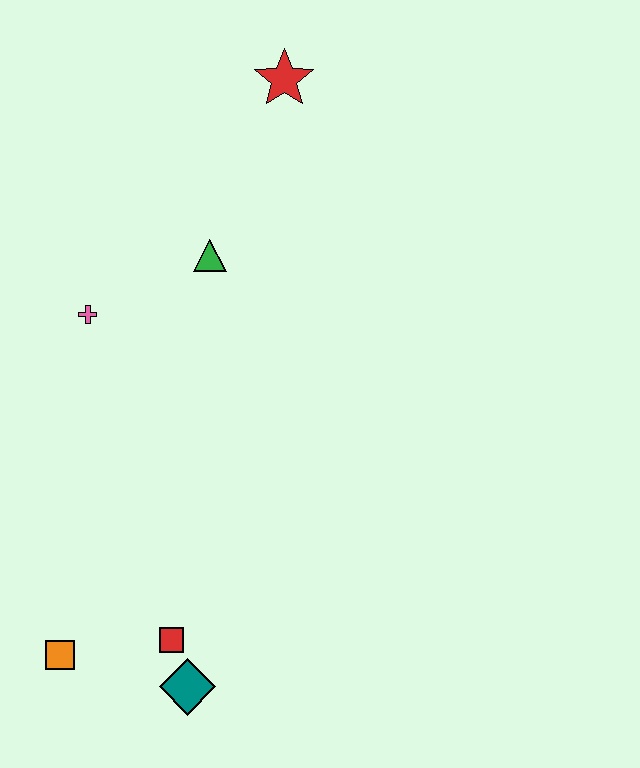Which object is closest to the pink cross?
The green triangle is closest to the pink cross.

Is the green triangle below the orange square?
No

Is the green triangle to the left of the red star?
Yes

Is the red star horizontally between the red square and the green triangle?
No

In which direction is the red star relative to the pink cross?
The red star is above the pink cross.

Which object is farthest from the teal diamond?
The red star is farthest from the teal diamond.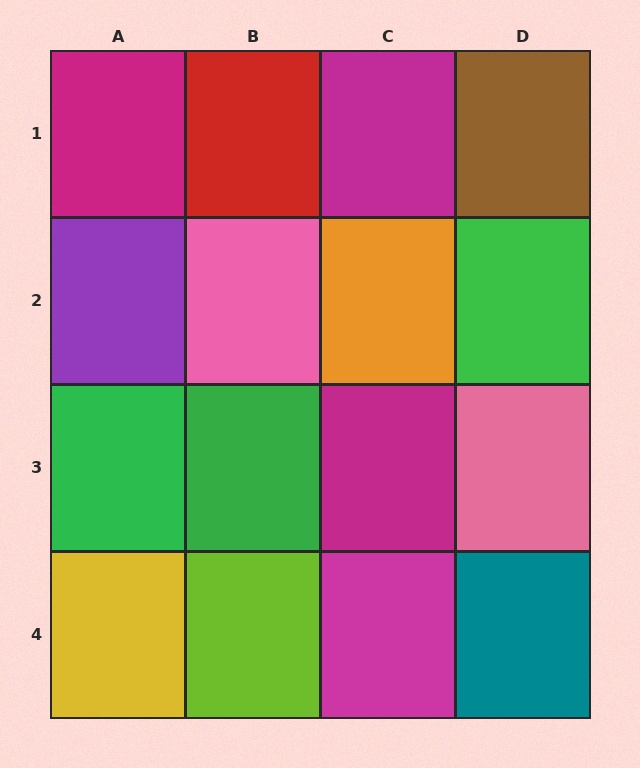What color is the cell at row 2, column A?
Purple.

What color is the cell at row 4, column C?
Magenta.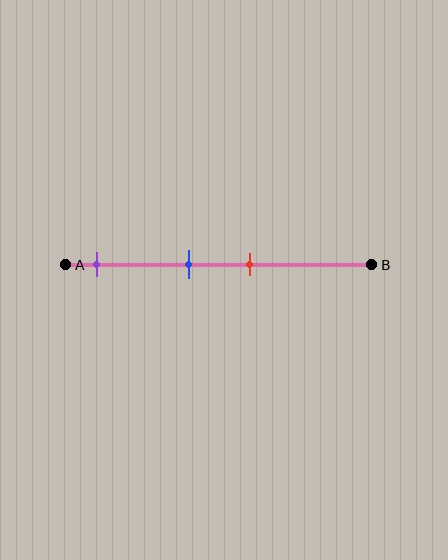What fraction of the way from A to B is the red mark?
The red mark is approximately 60% (0.6) of the way from A to B.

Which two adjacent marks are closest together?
The blue and red marks are the closest adjacent pair.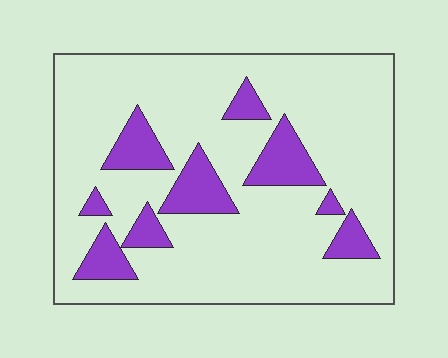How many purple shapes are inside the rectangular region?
9.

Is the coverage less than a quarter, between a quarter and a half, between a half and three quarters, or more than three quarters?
Less than a quarter.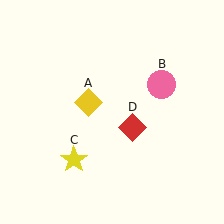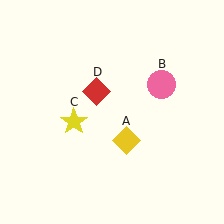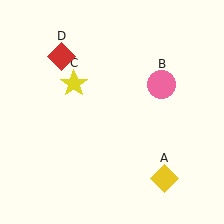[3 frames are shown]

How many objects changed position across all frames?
3 objects changed position: yellow diamond (object A), yellow star (object C), red diamond (object D).